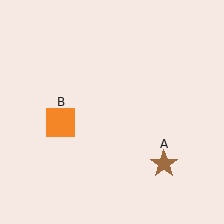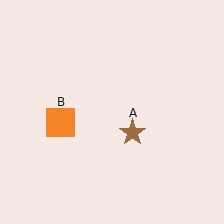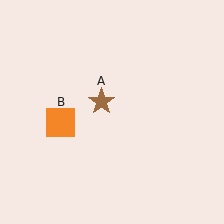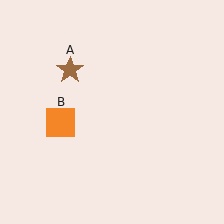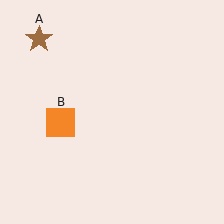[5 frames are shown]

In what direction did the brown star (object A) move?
The brown star (object A) moved up and to the left.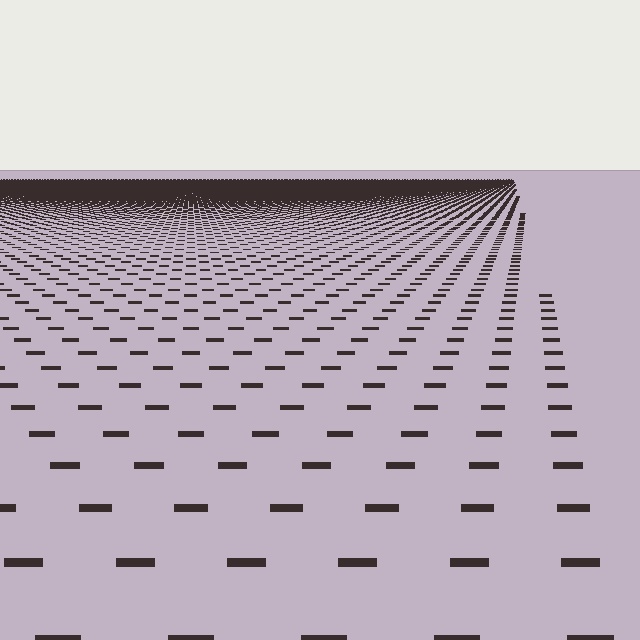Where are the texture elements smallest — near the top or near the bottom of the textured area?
Near the top.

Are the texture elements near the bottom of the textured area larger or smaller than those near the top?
Larger. Near the bottom, elements are closer to the viewer and appear at a bigger on-screen size.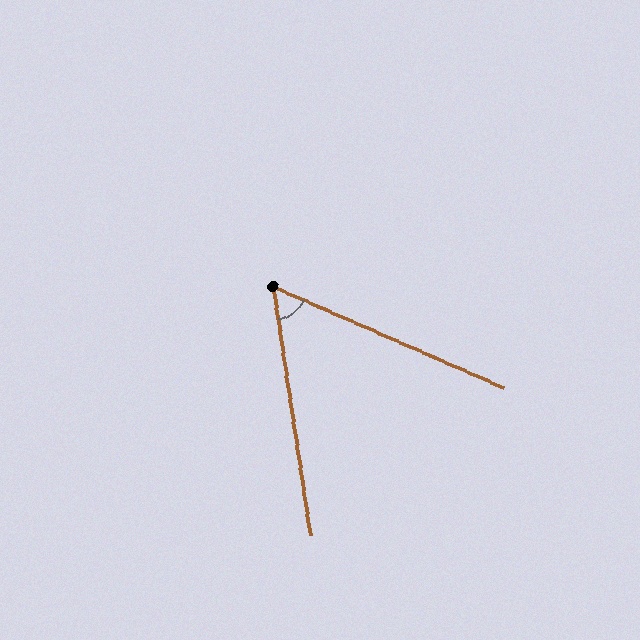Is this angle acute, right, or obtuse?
It is acute.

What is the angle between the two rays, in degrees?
Approximately 58 degrees.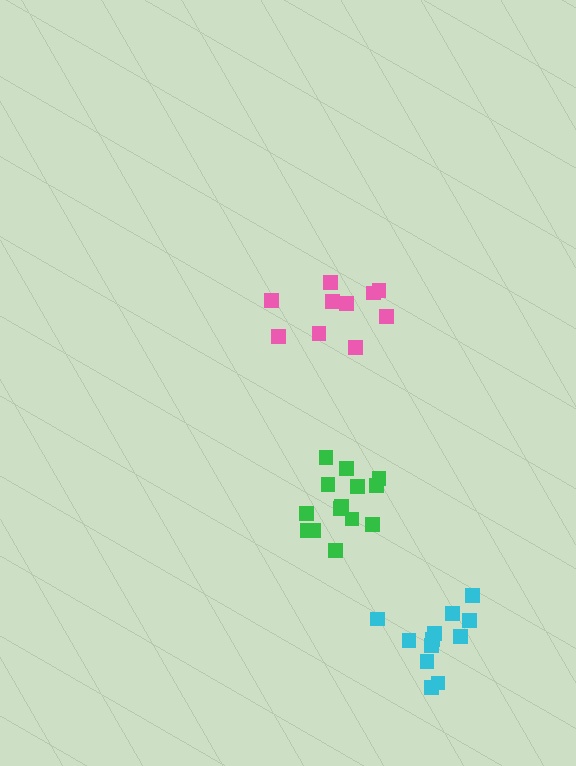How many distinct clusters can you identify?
There are 3 distinct clusters.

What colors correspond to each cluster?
The clusters are colored: pink, green, cyan.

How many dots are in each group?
Group 1: 10 dots, Group 2: 14 dots, Group 3: 12 dots (36 total).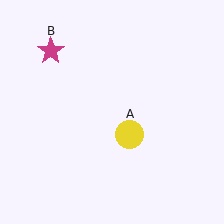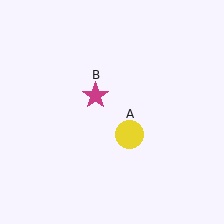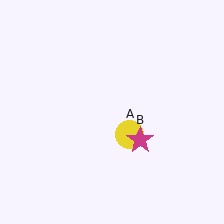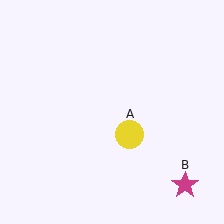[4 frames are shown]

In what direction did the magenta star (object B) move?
The magenta star (object B) moved down and to the right.